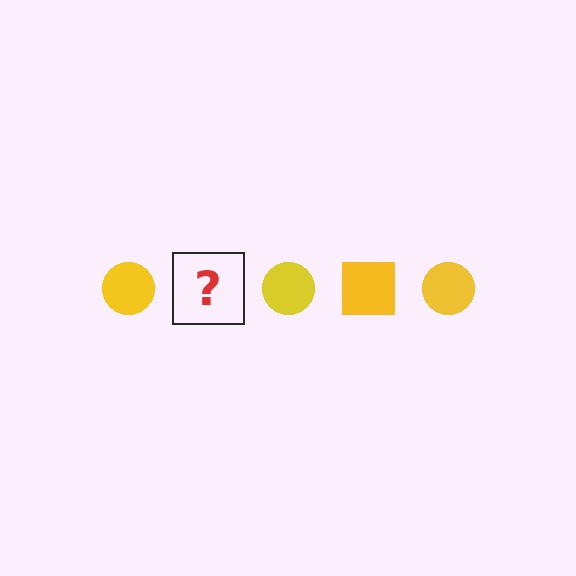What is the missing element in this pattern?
The missing element is a yellow square.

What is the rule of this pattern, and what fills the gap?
The rule is that the pattern cycles through circle, square shapes in yellow. The gap should be filled with a yellow square.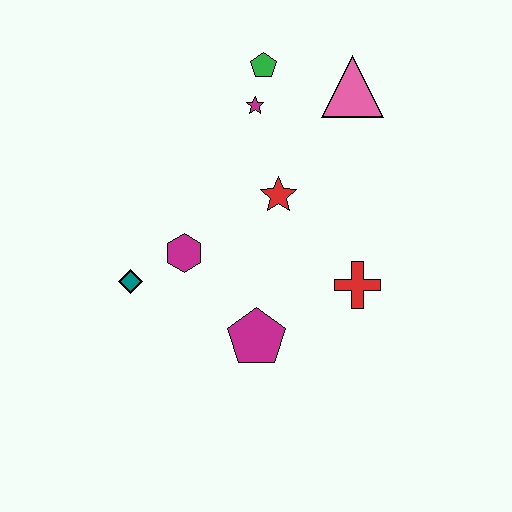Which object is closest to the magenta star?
The green pentagon is closest to the magenta star.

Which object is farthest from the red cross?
The green pentagon is farthest from the red cross.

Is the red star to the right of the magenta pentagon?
Yes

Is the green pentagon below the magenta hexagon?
No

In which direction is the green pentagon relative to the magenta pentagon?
The green pentagon is above the magenta pentagon.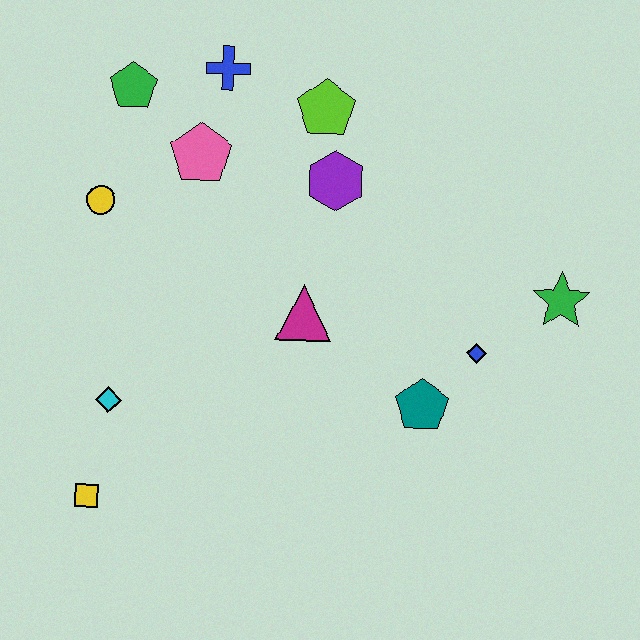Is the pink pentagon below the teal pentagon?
No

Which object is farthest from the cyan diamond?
The green star is farthest from the cyan diamond.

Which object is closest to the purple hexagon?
The lime pentagon is closest to the purple hexagon.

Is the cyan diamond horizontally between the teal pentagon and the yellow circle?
Yes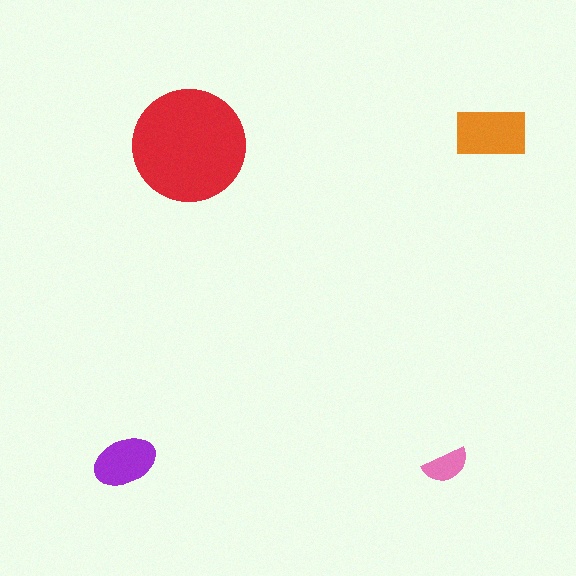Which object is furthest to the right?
The orange rectangle is rightmost.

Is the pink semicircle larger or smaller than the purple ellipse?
Smaller.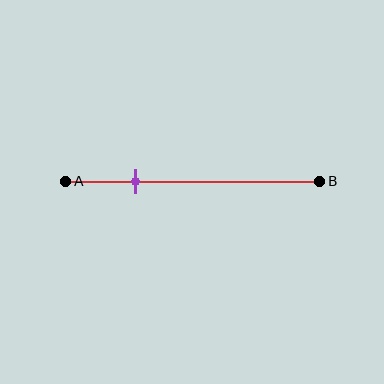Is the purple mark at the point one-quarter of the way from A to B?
Yes, the mark is approximately at the one-quarter point.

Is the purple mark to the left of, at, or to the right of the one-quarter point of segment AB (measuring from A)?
The purple mark is approximately at the one-quarter point of segment AB.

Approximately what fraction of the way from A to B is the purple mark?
The purple mark is approximately 30% of the way from A to B.